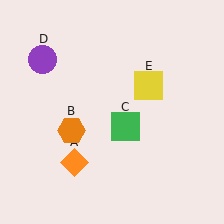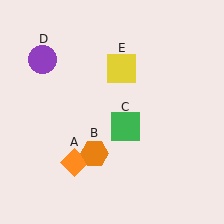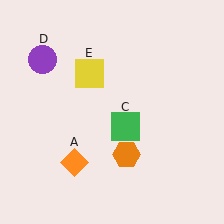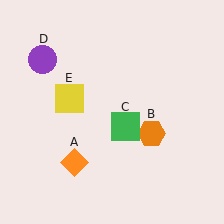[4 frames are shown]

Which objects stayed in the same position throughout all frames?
Orange diamond (object A) and green square (object C) and purple circle (object D) remained stationary.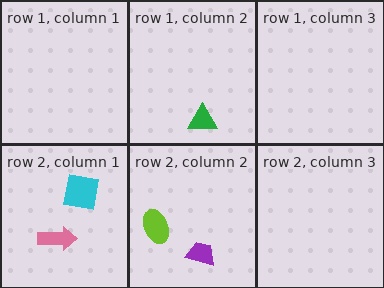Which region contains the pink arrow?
The row 2, column 1 region.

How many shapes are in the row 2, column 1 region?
2.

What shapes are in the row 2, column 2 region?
The lime ellipse, the purple trapezoid.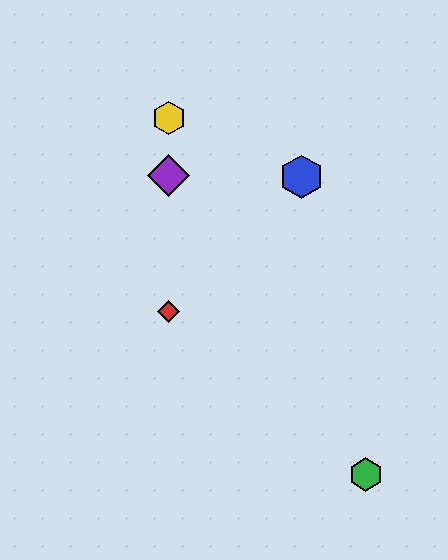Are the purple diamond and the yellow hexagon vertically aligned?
Yes, both are at x≈169.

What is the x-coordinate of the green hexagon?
The green hexagon is at x≈366.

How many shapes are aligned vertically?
3 shapes (the red diamond, the yellow hexagon, the purple diamond) are aligned vertically.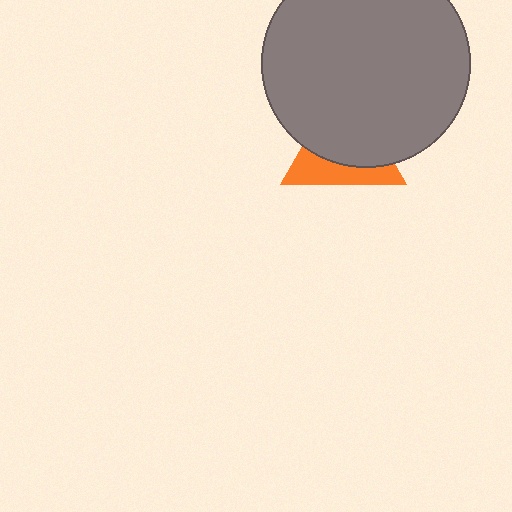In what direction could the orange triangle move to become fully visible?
The orange triangle could move down. That would shift it out from behind the gray circle entirely.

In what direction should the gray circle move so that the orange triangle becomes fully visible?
The gray circle should move up. That is the shortest direction to clear the overlap and leave the orange triangle fully visible.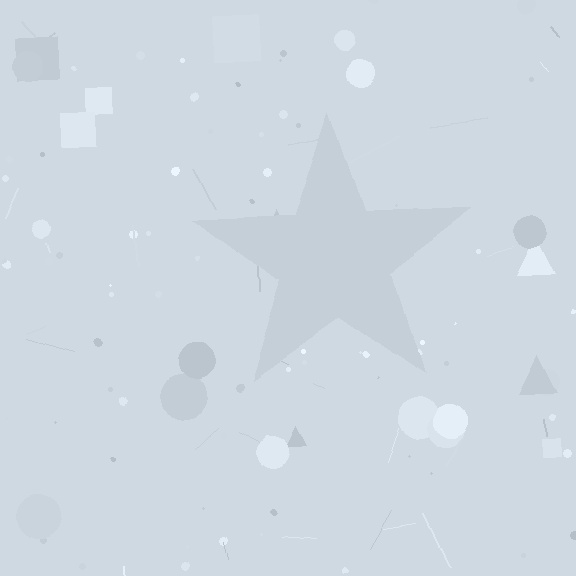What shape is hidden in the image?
A star is hidden in the image.